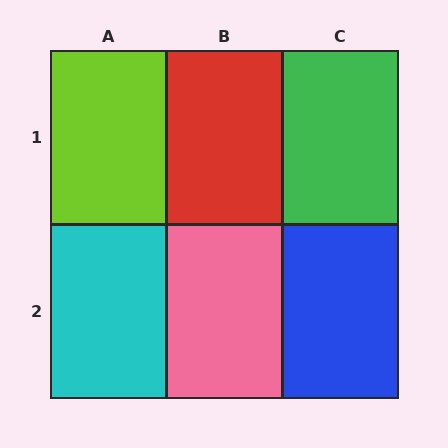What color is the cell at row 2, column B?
Pink.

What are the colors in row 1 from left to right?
Lime, red, green.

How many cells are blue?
1 cell is blue.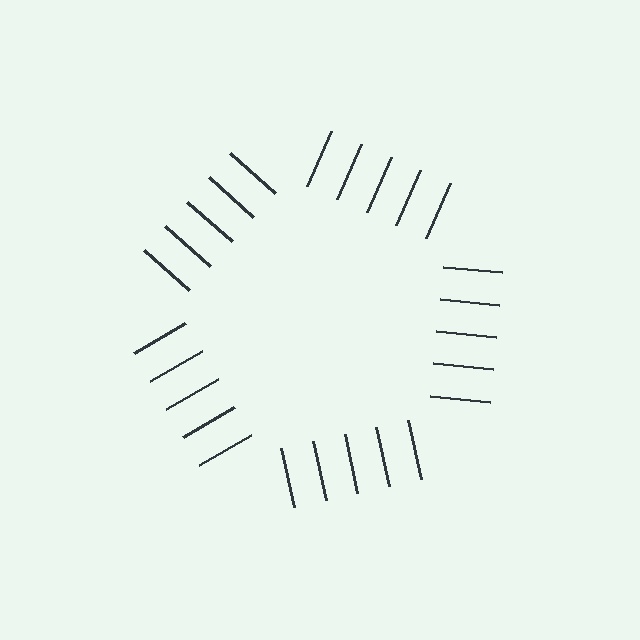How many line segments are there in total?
25 — 5 along each of the 5 edges.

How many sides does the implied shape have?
5 sides — the line-ends trace a pentagon.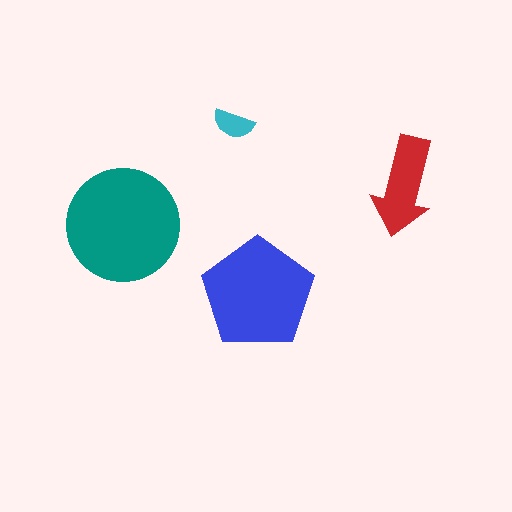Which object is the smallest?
The cyan semicircle.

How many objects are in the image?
There are 4 objects in the image.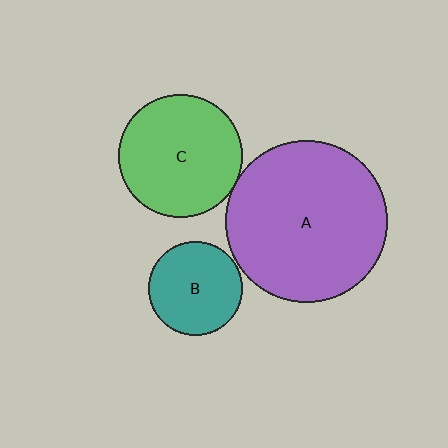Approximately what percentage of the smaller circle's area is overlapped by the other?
Approximately 5%.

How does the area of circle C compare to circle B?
Approximately 1.7 times.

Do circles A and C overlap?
Yes.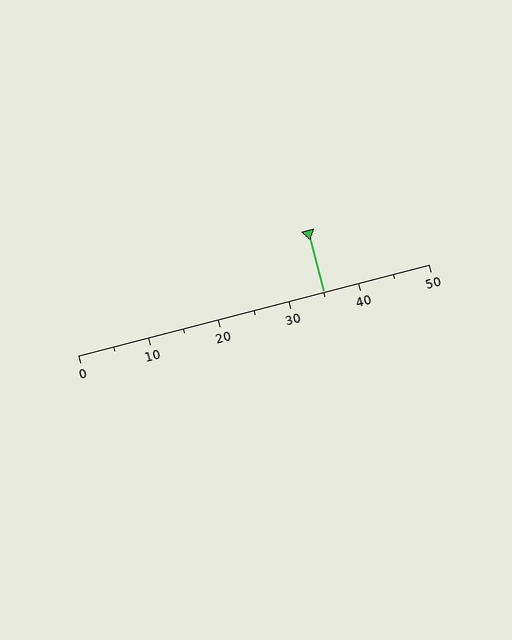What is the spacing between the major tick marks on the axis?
The major ticks are spaced 10 apart.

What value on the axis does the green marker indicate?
The marker indicates approximately 35.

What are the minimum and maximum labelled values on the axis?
The axis runs from 0 to 50.